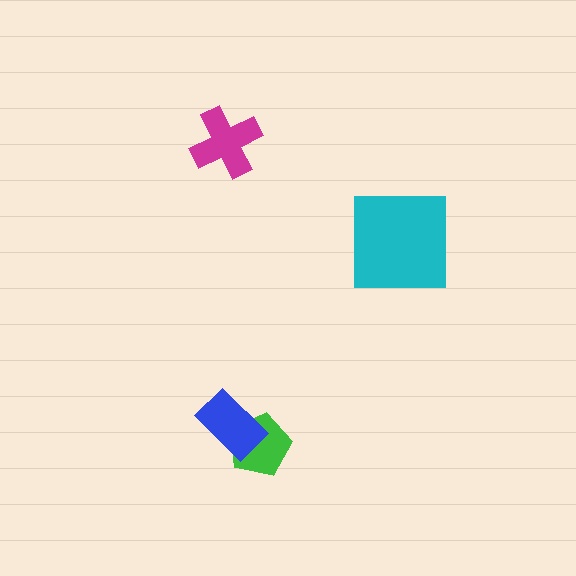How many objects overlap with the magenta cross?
0 objects overlap with the magenta cross.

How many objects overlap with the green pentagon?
1 object overlaps with the green pentagon.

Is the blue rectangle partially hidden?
No, no other shape covers it.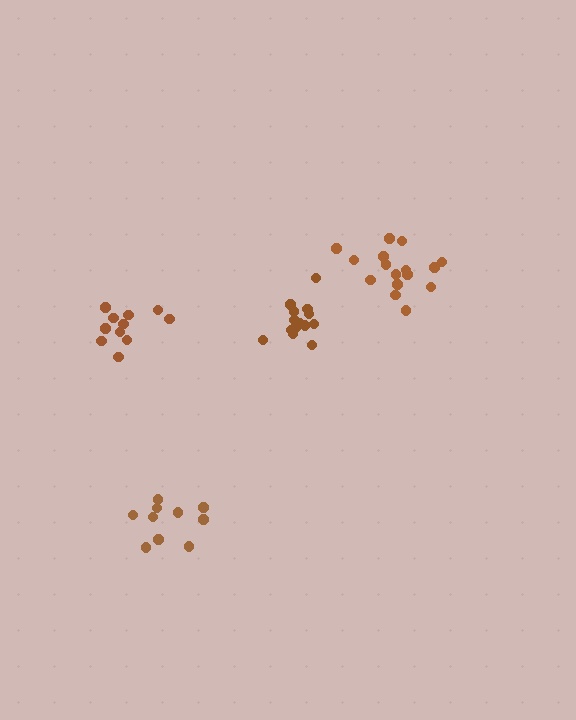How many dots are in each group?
Group 1: 11 dots, Group 2: 16 dots, Group 3: 10 dots, Group 4: 14 dots (51 total).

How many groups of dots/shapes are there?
There are 4 groups.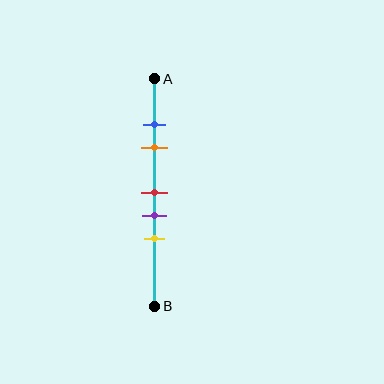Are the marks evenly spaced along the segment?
No, the marks are not evenly spaced.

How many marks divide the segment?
There are 5 marks dividing the segment.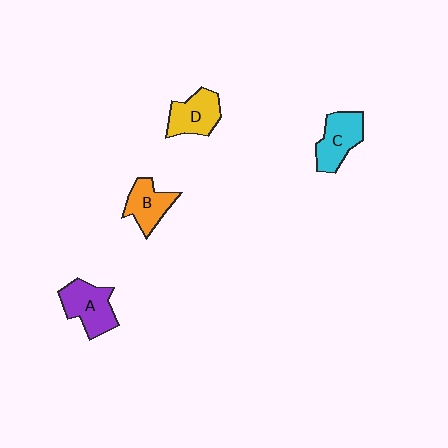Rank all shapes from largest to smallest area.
From largest to smallest: A (purple), C (cyan), D (yellow), B (orange).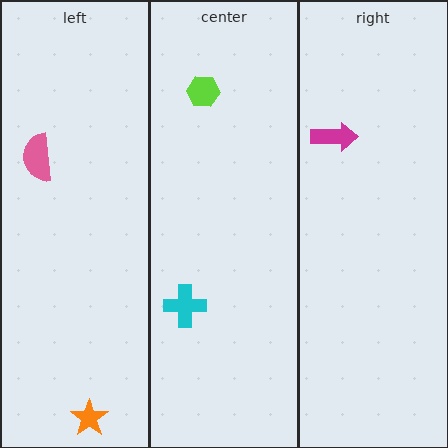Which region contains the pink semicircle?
The left region.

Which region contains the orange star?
The left region.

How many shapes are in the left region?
2.